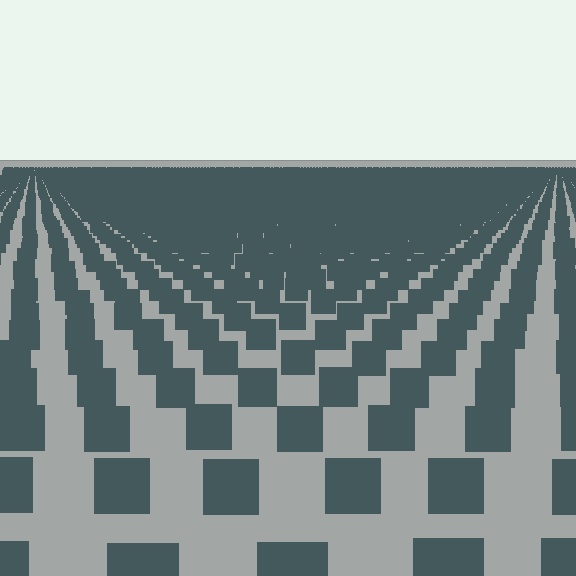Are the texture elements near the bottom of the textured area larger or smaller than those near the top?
Larger. Near the bottom, elements are closer to the viewer and appear at a bigger on-screen size.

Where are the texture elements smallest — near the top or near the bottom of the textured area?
Near the top.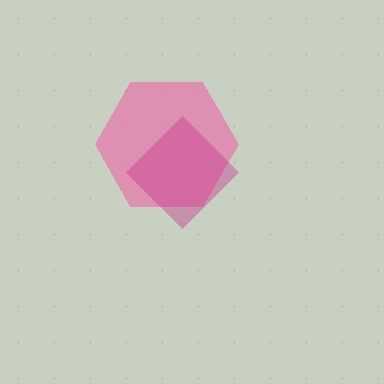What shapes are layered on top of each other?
The layered shapes are: a pink hexagon, a magenta diamond.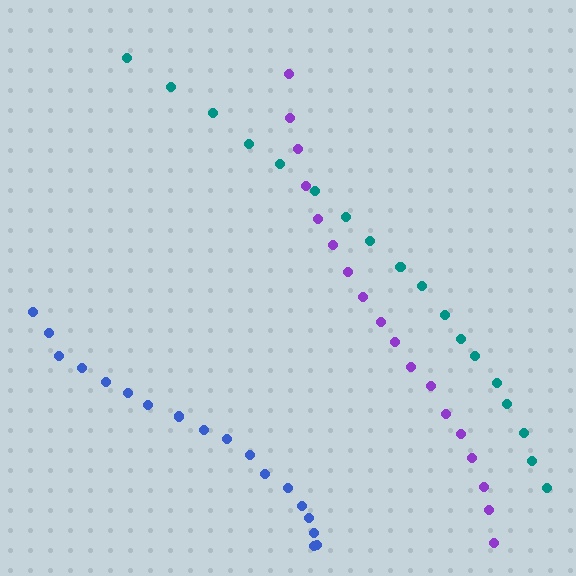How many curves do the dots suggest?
There are 3 distinct paths.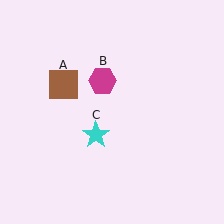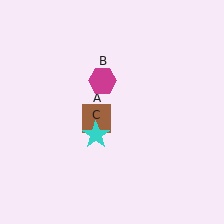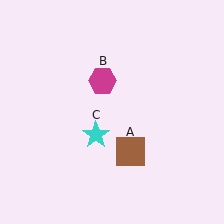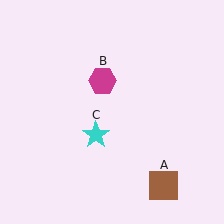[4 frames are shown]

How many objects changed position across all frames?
1 object changed position: brown square (object A).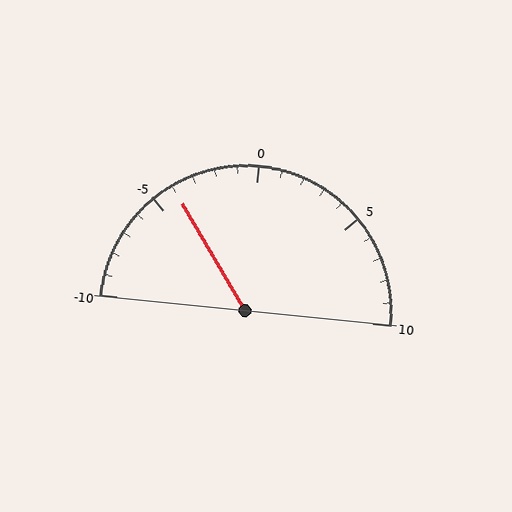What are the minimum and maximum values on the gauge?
The gauge ranges from -10 to 10.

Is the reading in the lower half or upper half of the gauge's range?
The reading is in the lower half of the range (-10 to 10).